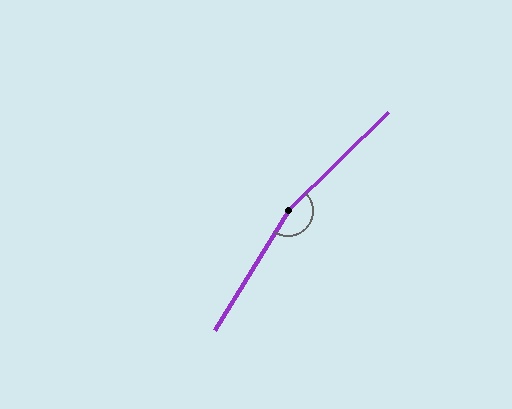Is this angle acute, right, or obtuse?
It is obtuse.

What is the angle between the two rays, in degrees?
Approximately 166 degrees.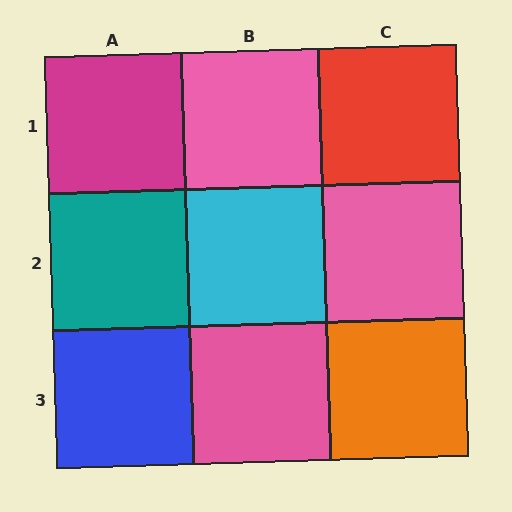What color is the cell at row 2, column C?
Pink.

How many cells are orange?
1 cell is orange.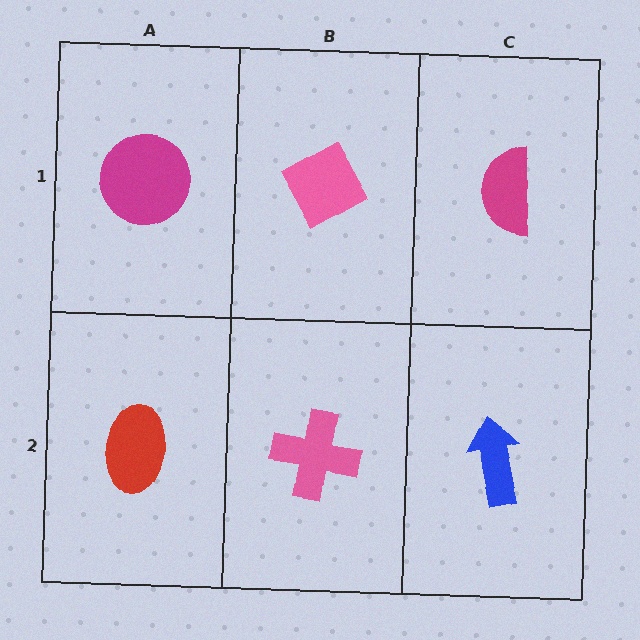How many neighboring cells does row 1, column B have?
3.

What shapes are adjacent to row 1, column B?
A pink cross (row 2, column B), a magenta circle (row 1, column A), a magenta semicircle (row 1, column C).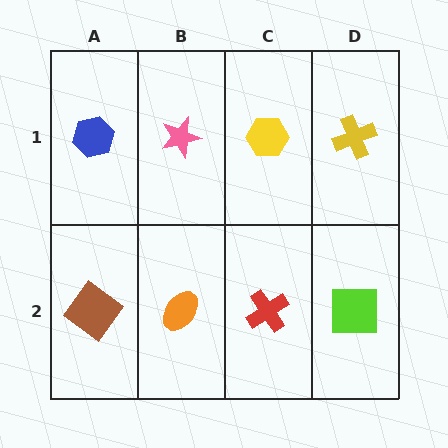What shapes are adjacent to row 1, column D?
A lime square (row 2, column D), a yellow hexagon (row 1, column C).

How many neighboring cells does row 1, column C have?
3.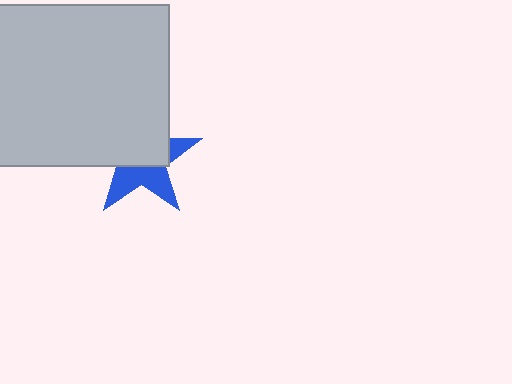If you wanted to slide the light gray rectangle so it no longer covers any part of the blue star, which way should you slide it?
Slide it up — that is the most direct way to separate the two shapes.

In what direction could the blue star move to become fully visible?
The blue star could move down. That would shift it out from behind the light gray rectangle entirely.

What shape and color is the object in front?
The object in front is a light gray rectangle.